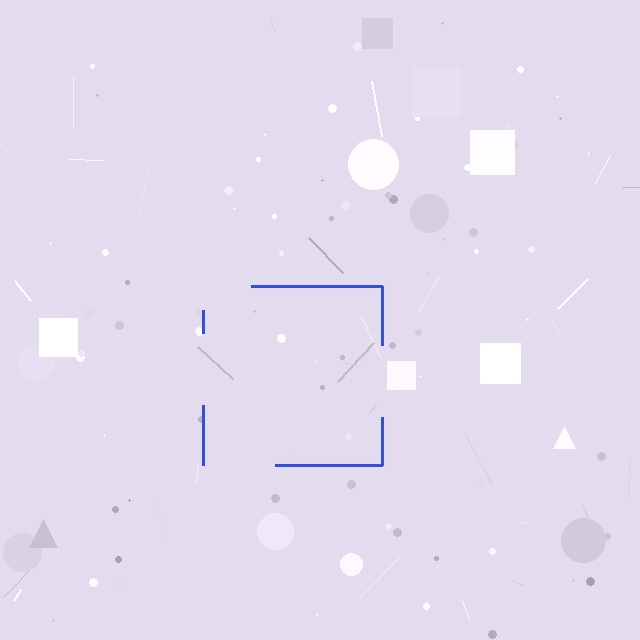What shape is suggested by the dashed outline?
The dashed outline suggests a square.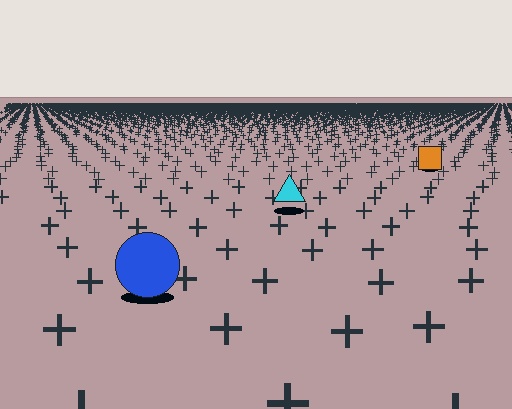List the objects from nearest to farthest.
From nearest to farthest: the blue circle, the cyan triangle, the orange square.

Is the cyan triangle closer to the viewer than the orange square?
Yes. The cyan triangle is closer — you can tell from the texture gradient: the ground texture is coarser near it.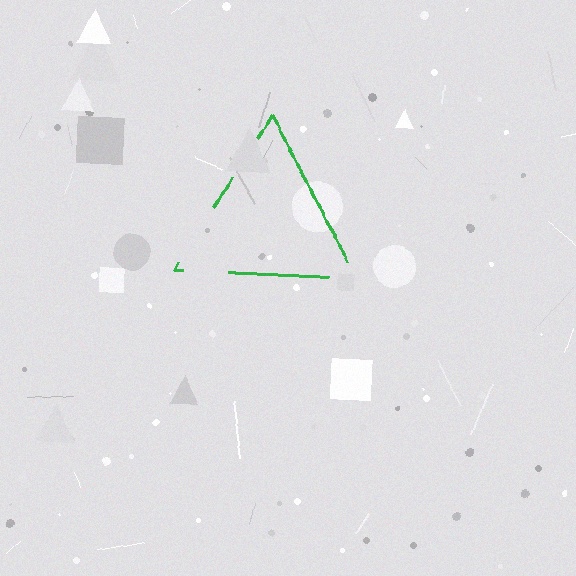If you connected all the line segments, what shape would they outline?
They would outline a triangle.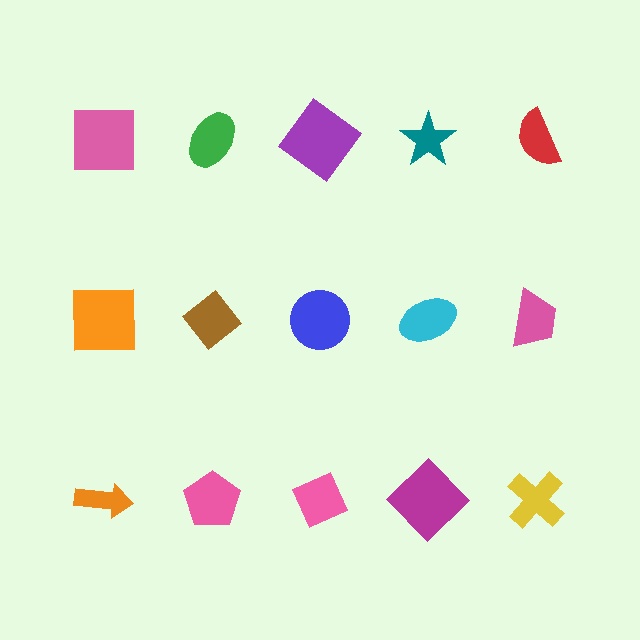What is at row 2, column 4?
A cyan ellipse.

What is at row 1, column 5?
A red semicircle.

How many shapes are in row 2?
5 shapes.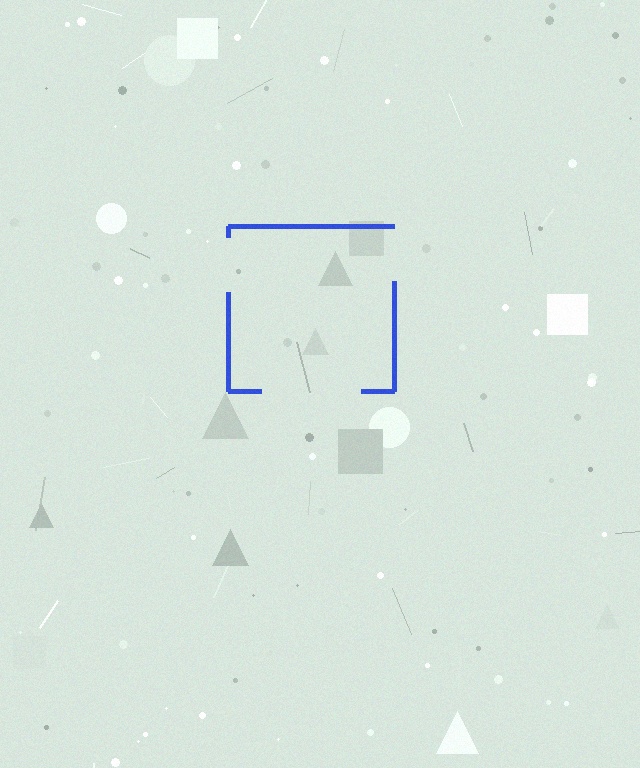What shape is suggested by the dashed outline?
The dashed outline suggests a square.